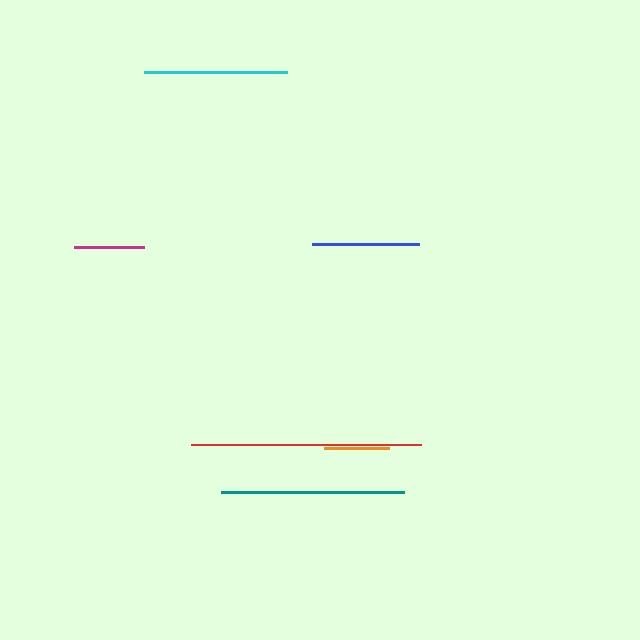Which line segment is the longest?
The red line is the longest at approximately 231 pixels.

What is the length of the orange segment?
The orange segment is approximately 65 pixels long.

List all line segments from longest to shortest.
From longest to shortest: red, teal, cyan, blue, magenta, orange.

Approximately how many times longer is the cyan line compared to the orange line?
The cyan line is approximately 2.2 times the length of the orange line.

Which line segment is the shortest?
The orange line is the shortest at approximately 65 pixels.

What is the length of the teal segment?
The teal segment is approximately 183 pixels long.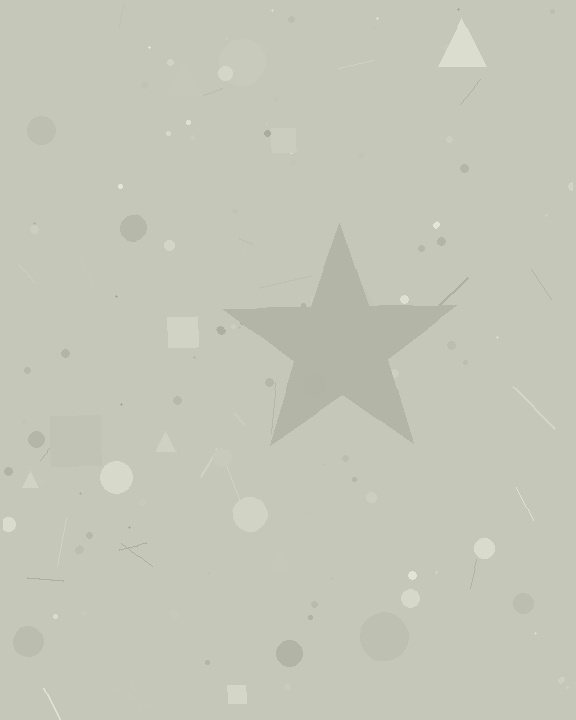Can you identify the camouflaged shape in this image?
The camouflaged shape is a star.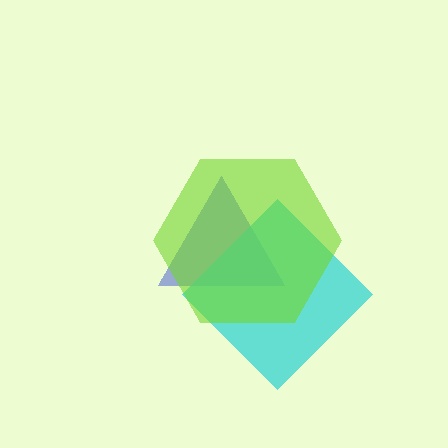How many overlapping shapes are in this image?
There are 3 overlapping shapes in the image.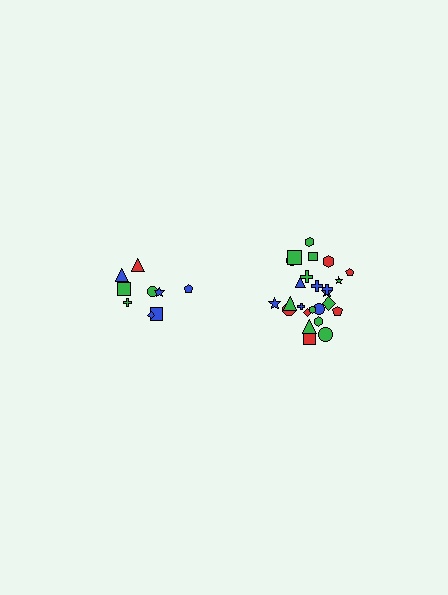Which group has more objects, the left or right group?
The right group.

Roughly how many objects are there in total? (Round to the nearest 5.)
Roughly 35 objects in total.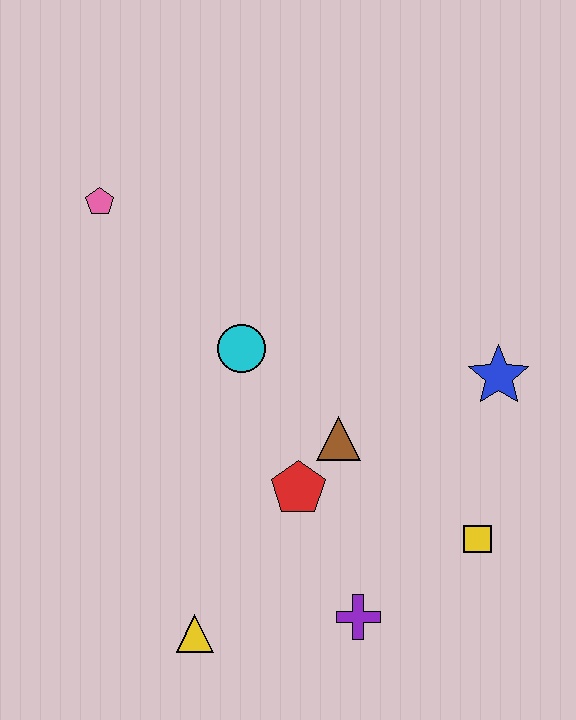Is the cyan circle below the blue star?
No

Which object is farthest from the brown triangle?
The pink pentagon is farthest from the brown triangle.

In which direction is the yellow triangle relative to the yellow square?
The yellow triangle is to the left of the yellow square.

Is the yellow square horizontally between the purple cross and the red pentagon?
No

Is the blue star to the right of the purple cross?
Yes